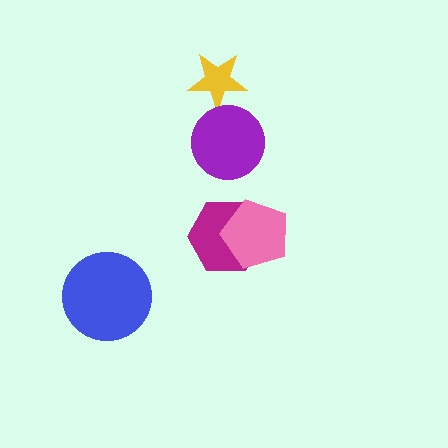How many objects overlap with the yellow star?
0 objects overlap with the yellow star.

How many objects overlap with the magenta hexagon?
1 object overlaps with the magenta hexagon.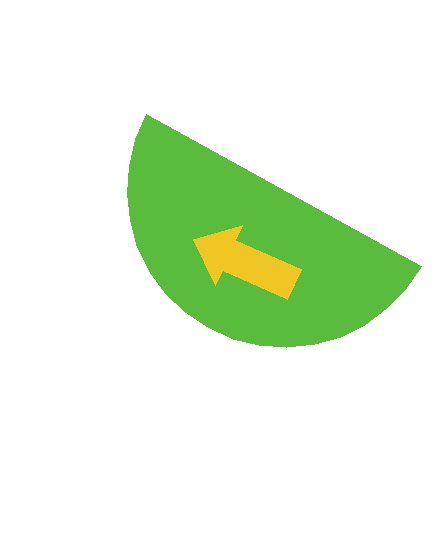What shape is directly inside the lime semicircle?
The yellow arrow.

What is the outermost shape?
The lime semicircle.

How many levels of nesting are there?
2.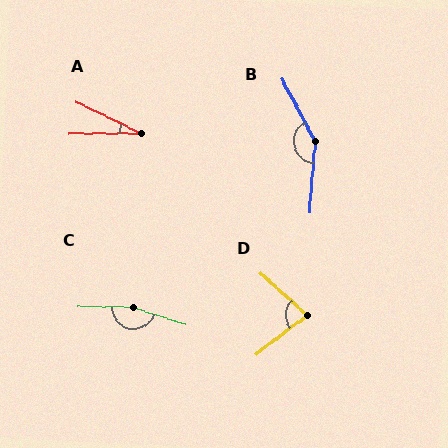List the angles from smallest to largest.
A (26°), D (79°), B (148°), C (162°).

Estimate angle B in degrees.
Approximately 148 degrees.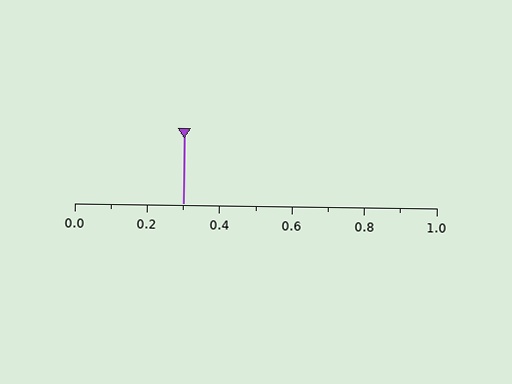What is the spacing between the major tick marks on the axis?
The major ticks are spaced 0.2 apart.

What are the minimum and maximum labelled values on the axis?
The axis runs from 0.0 to 1.0.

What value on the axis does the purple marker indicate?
The marker indicates approximately 0.3.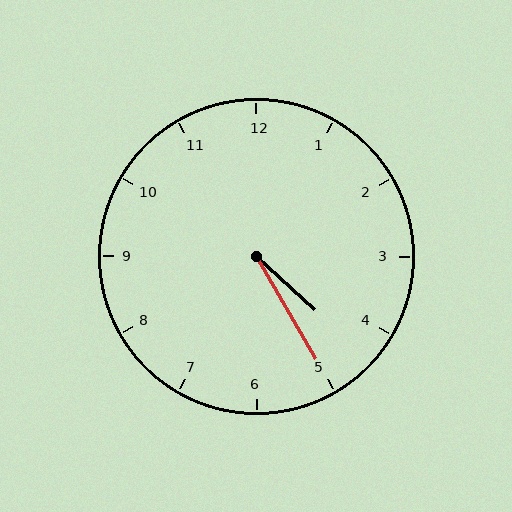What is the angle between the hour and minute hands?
Approximately 18 degrees.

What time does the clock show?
4:25.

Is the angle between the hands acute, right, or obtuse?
It is acute.